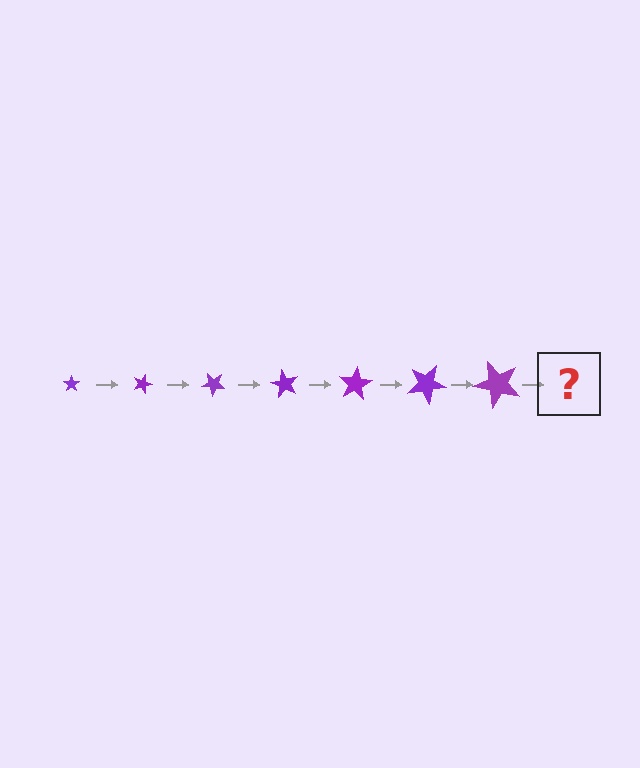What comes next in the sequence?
The next element should be a star, larger than the previous one and rotated 140 degrees from the start.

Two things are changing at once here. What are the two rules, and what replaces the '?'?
The two rules are that the star grows larger each step and it rotates 20 degrees each step. The '?' should be a star, larger than the previous one and rotated 140 degrees from the start.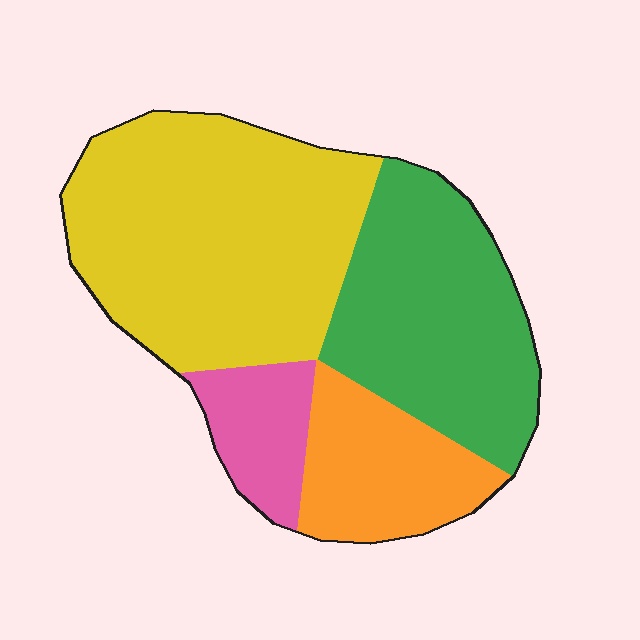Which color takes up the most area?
Yellow, at roughly 45%.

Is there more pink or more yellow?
Yellow.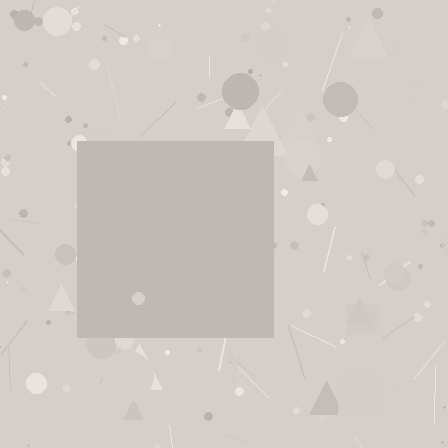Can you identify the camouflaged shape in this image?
The camouflaged shape is a square.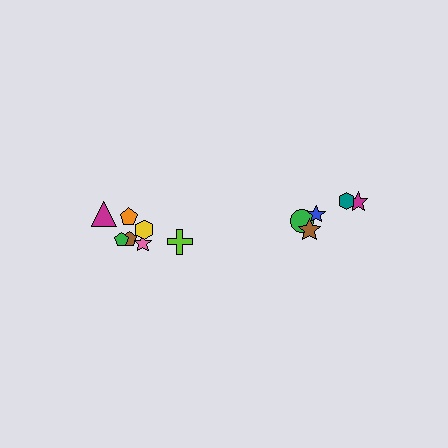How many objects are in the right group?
There are 5 objects.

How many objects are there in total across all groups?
There are 12 objects.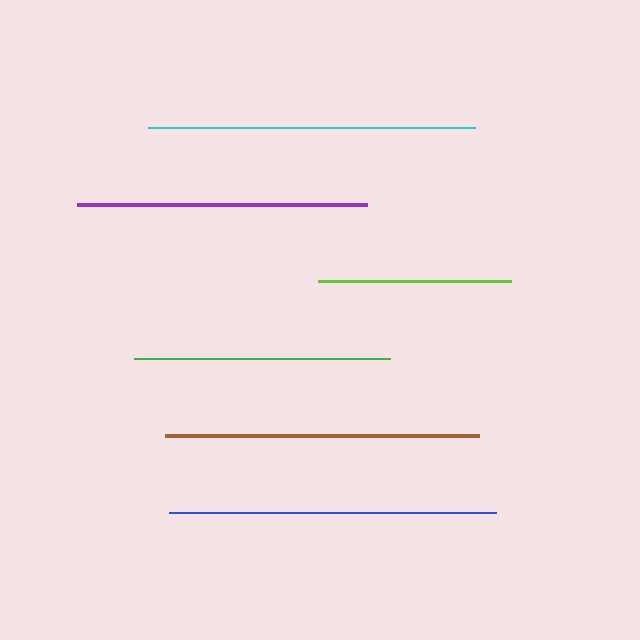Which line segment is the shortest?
The lime line is the shortest at approximately 193 pixels.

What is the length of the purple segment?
The purple segment is approximately 289 pixels long.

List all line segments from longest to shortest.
From longest to shortest: cyan, blue, brown, purple, green, lime.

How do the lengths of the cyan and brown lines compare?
The cyan and brown lines are approximately the same length.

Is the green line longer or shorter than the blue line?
The blue line is longer than the green line.